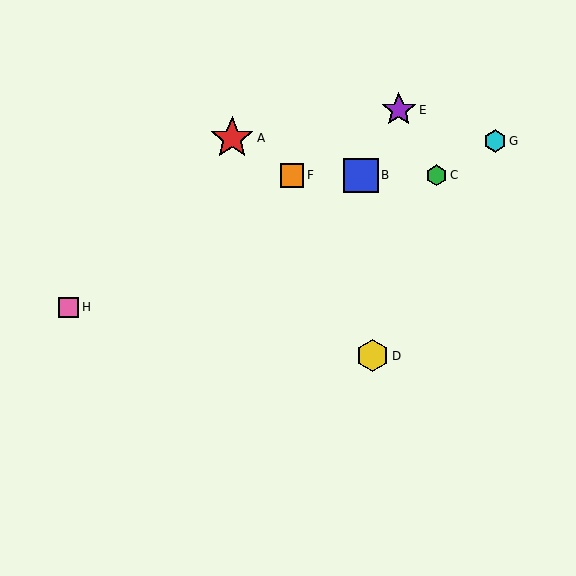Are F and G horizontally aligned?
No, F is at y≈175 and G is at y≈141.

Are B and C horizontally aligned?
Yes, both are at y≈175.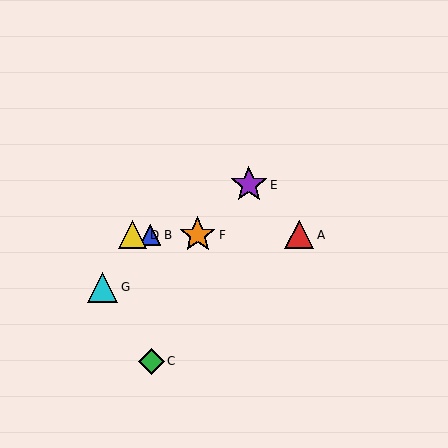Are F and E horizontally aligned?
No, F is at y≈235 and E is at y≈185.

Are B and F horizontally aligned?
Yes, both are at y≈235.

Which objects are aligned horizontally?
Objects A, B, D, F are aligned horizontally.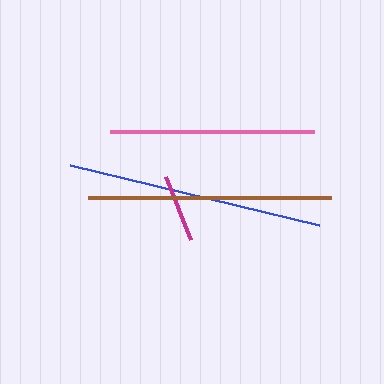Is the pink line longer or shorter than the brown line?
The brown line is longer than the pink line.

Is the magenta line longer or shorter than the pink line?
The pink line is longer than the magenta line.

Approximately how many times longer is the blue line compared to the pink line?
The blue line is approximately 1.3 times the length of the pink line.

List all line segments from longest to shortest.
From longest to shortest: blue, brown, pink, magenta.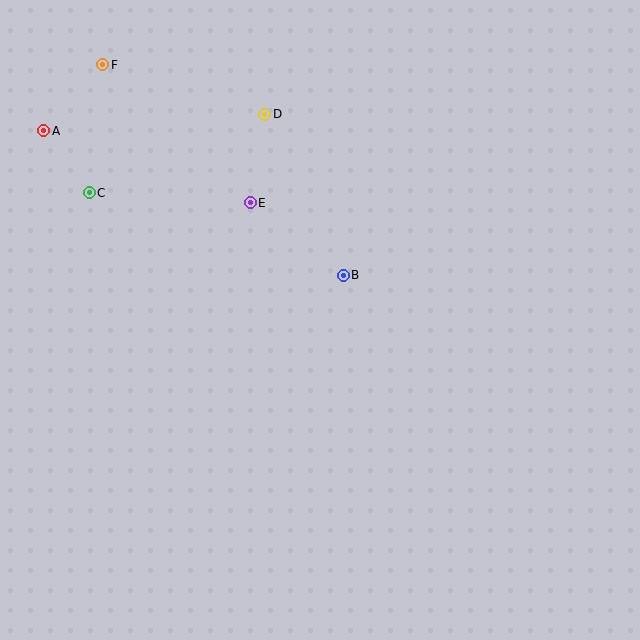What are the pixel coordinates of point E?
Point E is at (250, 203).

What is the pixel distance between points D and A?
The distance between D and A is 222 pixels.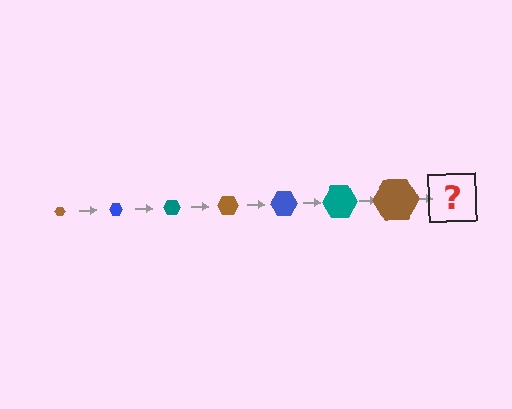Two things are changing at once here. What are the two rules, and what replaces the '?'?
The two rules are that the hexagon grows larger each step and the color cycles through brown, blue, and teal. The '?' should be a blue hexagon, larger than the previous one.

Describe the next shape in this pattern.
It should be a blue hexagon, larger than the previous one.